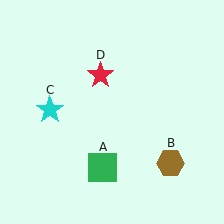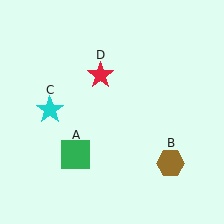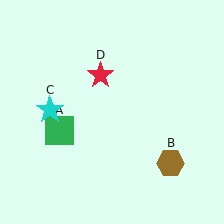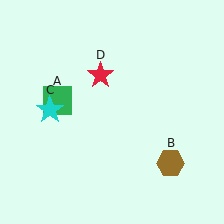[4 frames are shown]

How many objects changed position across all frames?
1 object changed position: green square (object A).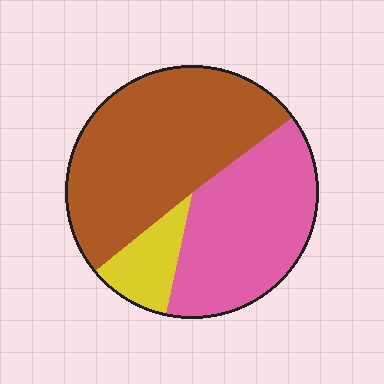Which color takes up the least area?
Yellow, at roughly 10%.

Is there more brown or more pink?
Brown.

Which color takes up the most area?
Brown, at roughly 50%.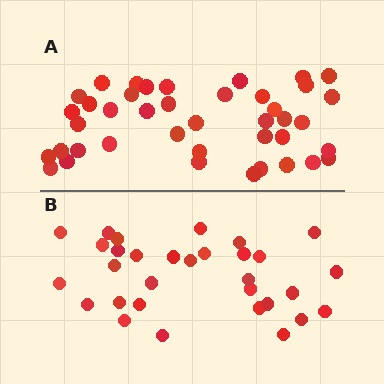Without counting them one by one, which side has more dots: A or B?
Region A (the top region) has more dots.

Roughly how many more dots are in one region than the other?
Region A has roughly 10 or so more dots than region B.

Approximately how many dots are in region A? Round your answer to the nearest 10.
About 40 dots. (The exact count is 41, which rounds to 40.)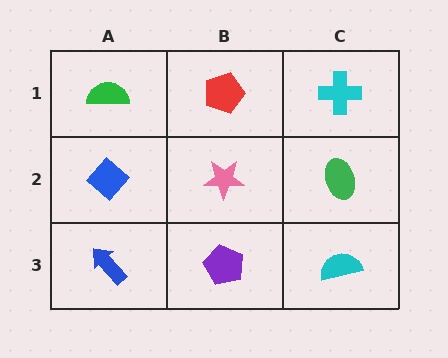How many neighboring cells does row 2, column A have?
3.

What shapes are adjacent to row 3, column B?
A pink star (row 2, column B), a blue arrow (row 3, column A), a cyan semicircle (row 3, column C).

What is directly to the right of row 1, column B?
A cyan cross.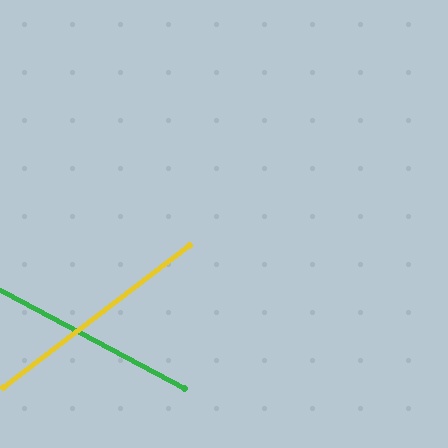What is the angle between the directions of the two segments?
Approximately 65 degrees.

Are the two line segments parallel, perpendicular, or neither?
Neither parallel nor perpendicular — they differ by about 65°.